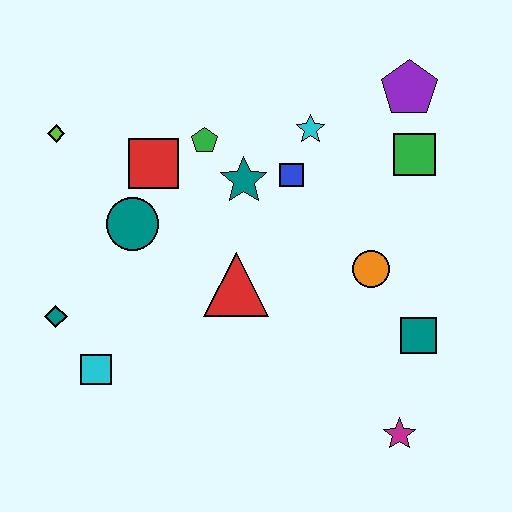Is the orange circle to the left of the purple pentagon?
Yes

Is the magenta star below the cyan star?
Yes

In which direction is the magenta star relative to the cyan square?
The magenta star is to the right of the cyan square.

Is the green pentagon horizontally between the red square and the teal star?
Yes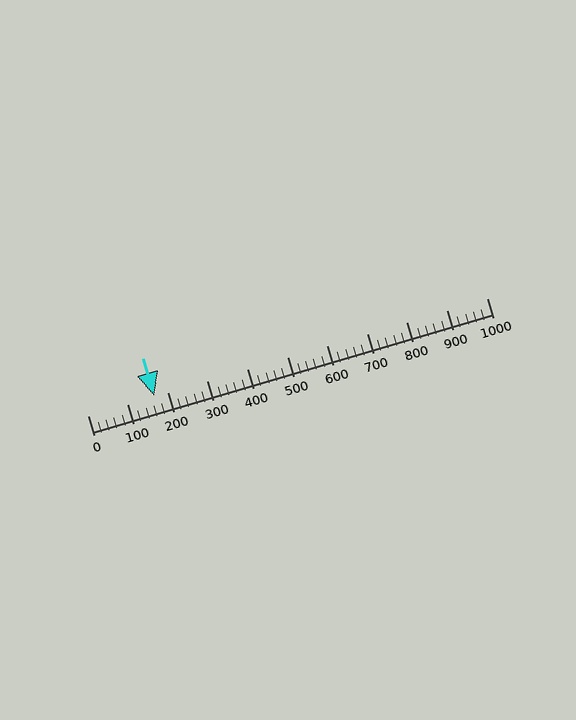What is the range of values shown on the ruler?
The ruler shows values from 0 to 1000.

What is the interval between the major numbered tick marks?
The major tick marks are spaced 100 units apart.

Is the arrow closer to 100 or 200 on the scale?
The arrow is closer to 200.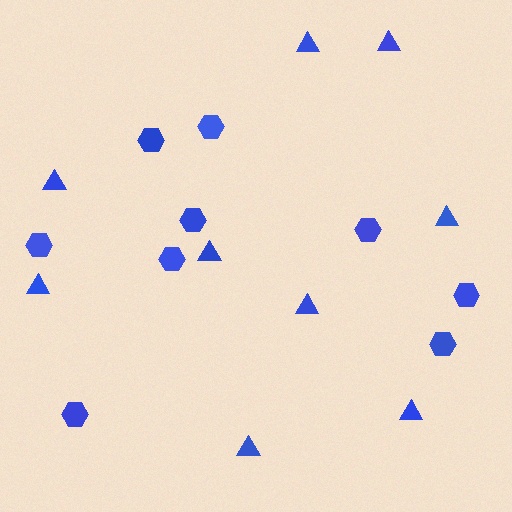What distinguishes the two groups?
There are 2 groups: one group of hexagons (9) and one group of triangles (9).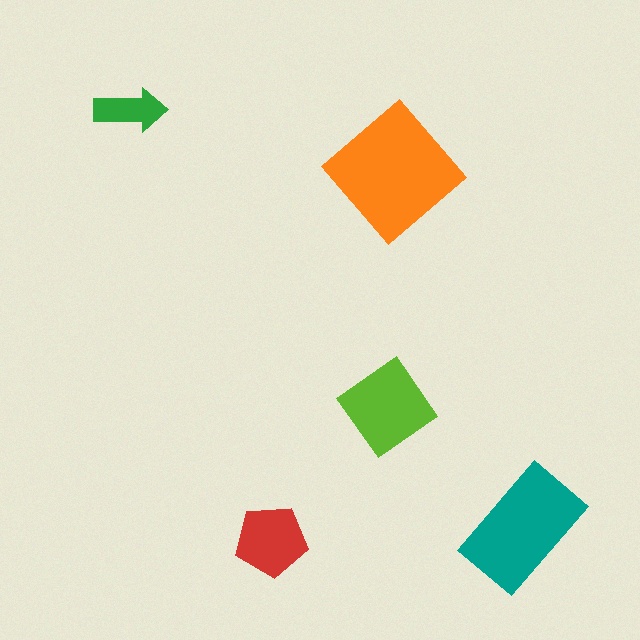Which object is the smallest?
The green arrow.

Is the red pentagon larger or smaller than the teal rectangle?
Smaller.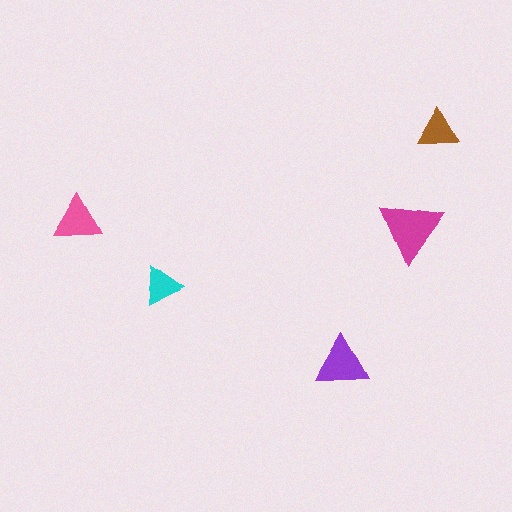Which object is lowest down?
The purple triangle is bottommost.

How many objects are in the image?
There are 5 objects in the image.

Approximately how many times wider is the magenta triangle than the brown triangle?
About 1.5 times wider.